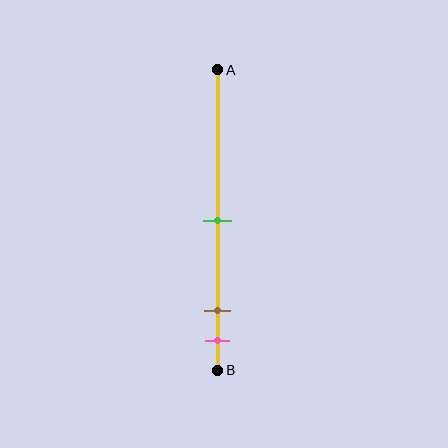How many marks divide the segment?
There are 3 marks dividing the segment.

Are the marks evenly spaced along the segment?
No, the marks are not evenly spaced.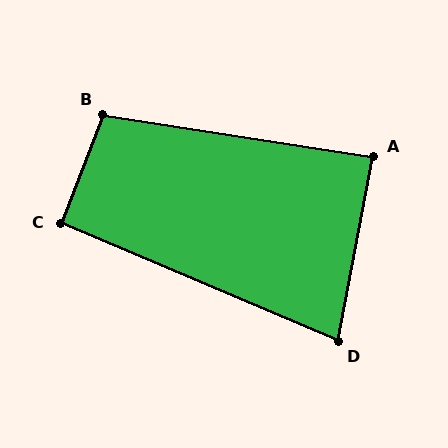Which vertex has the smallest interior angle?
D, at approximately 78 degrees.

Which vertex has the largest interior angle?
B, at approximately 102 degrees.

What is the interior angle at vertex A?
Approximately 88 degrees (approximately right).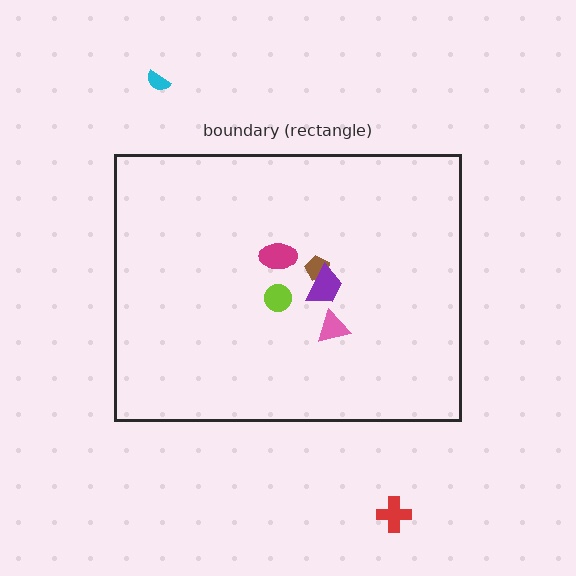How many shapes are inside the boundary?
5 inside, 2 outside.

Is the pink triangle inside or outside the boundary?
Inside.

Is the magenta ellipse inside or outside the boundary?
Inside.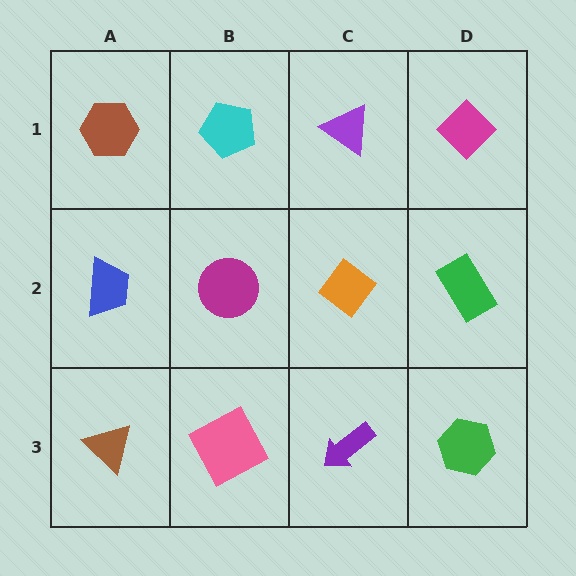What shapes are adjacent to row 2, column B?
A cyan pentagon (row 1, column B), a pink square (row 3, column B), a blue trapezoid (row 2, column A), an orange diamond (row 2, column C).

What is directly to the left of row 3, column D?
A purple arrow.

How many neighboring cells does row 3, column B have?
3.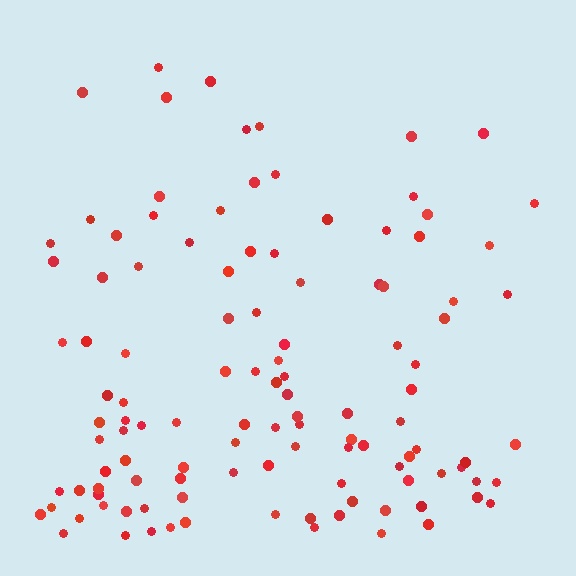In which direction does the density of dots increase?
From top to bottom, with the bottom side densest.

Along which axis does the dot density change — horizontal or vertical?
Vertical.